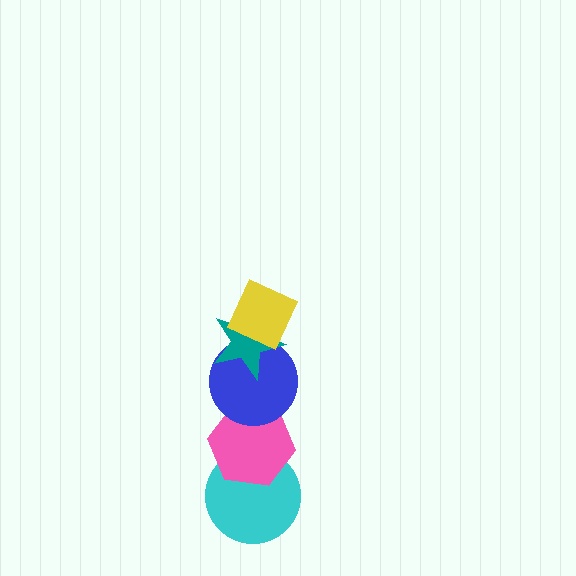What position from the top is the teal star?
The teal star is 2nd from the top.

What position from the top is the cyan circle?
The cyan circle is 5th from the top.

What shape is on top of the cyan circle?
The pink hexagon is on top of the cyan circle.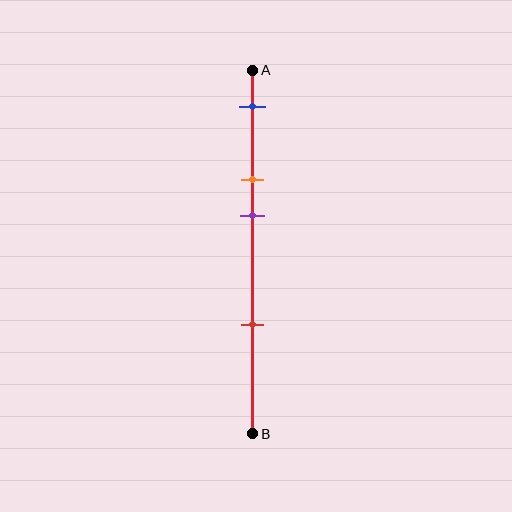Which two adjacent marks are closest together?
The orange and purple marks are the closest adjacent pair.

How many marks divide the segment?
There are 4 marks dividing the segment.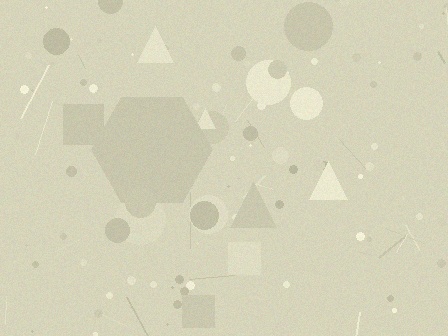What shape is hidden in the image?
A hexagon is hidden in the image.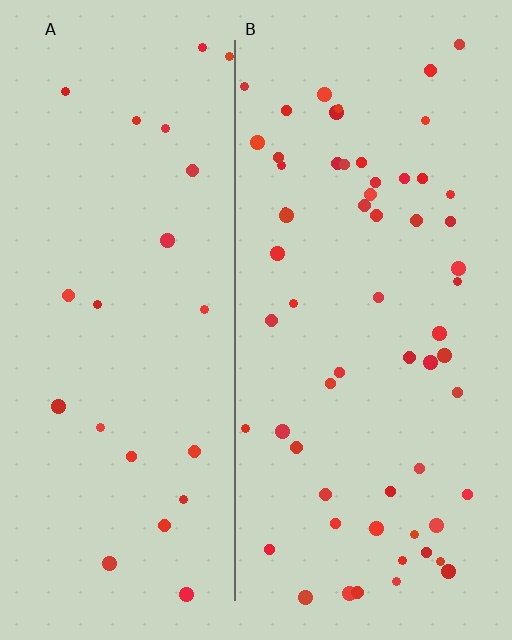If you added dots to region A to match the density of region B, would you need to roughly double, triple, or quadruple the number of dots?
Approximately triple.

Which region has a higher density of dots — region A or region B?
B (the right).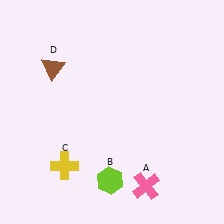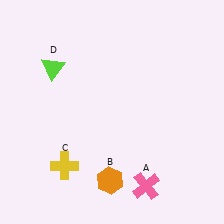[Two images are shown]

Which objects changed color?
B changed from lime to orange. D changed from brown to lime.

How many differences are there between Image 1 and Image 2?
There are 2 differences between the two images.